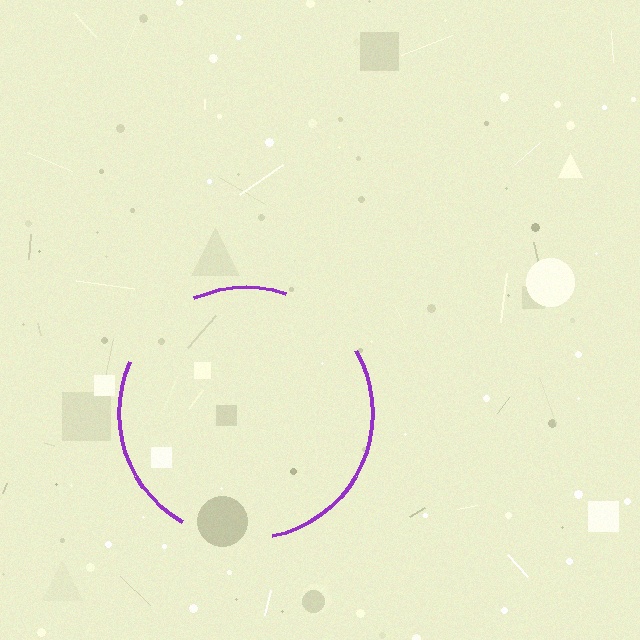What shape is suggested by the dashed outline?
The dashed outline suggests a circle.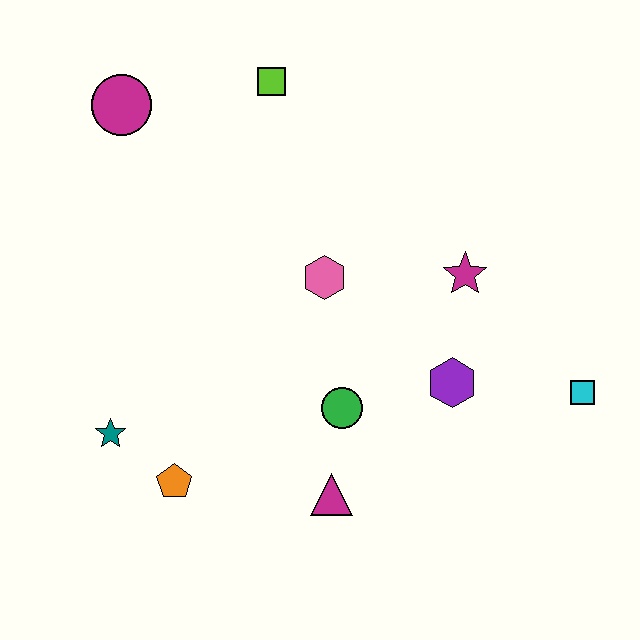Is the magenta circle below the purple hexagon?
No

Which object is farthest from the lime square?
The cyan square is farthest from the lime square.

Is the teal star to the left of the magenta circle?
Yes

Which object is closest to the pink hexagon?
The green circle is closest to the pink hexagon.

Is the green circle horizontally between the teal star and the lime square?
No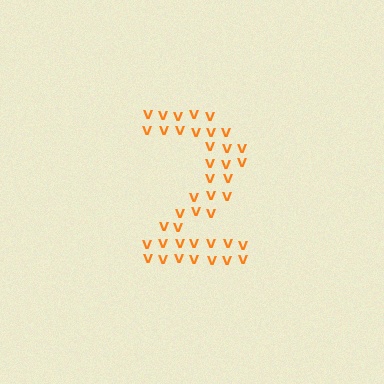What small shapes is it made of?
It is made of small letter V's.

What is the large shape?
The large shape is the digit 2.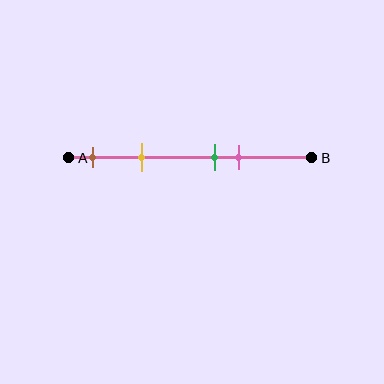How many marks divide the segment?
There are 4 marks dividing the segment.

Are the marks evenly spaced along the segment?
No, the marks are not evenly spaced.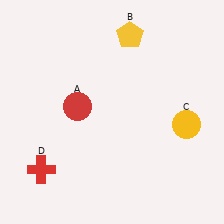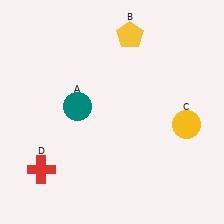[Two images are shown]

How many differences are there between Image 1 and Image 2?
There is 1 difference between the two images.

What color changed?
The circle (A) changed from red in Image 1 to teal in Image 2.